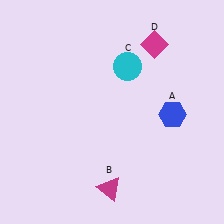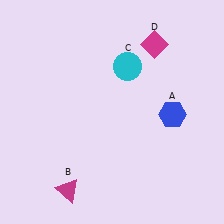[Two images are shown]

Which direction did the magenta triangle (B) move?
The magenta triangle (B) moved left.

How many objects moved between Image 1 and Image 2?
1 object moved between the two images.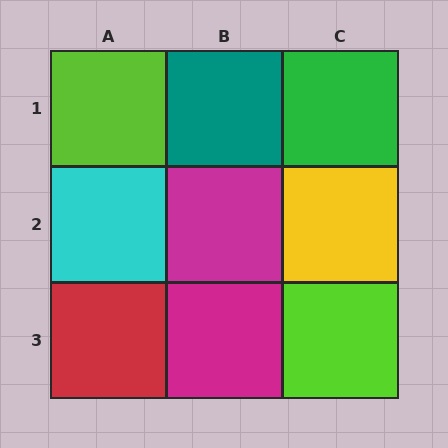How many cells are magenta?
2 cells are magenta.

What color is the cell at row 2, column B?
Magenta.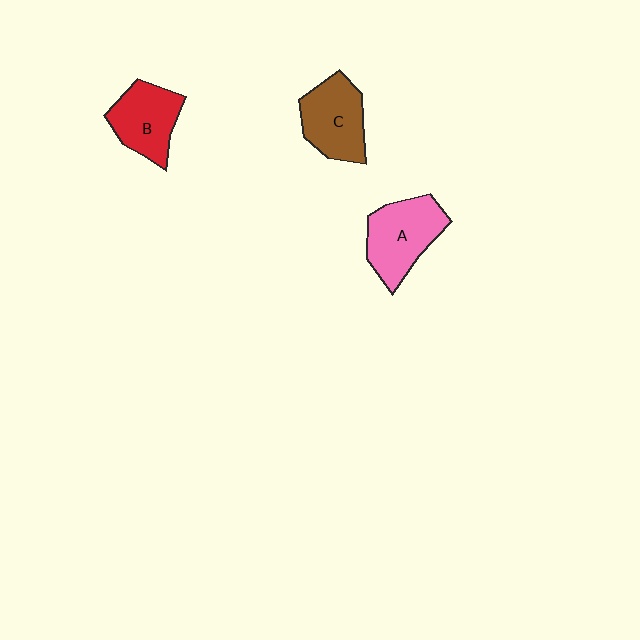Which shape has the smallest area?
Shape B (red).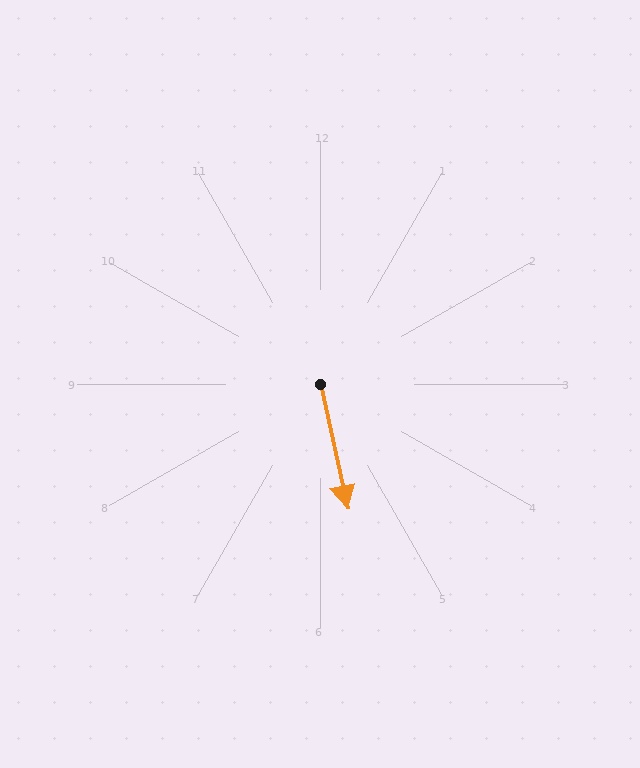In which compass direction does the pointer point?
South.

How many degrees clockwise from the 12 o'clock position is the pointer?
Approximately 168 degrees.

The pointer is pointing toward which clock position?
Roughly 6 o'clock.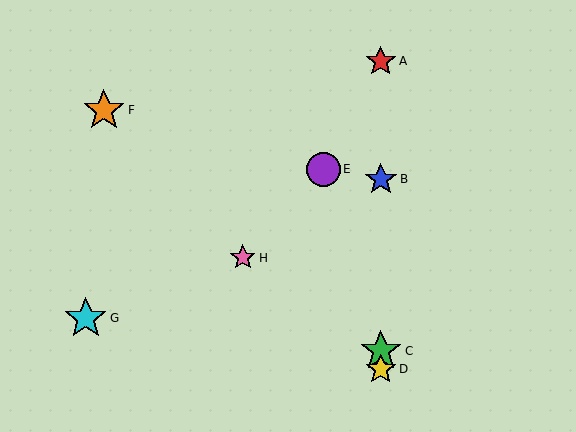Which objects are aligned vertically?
Objects A, B, C, D are aligned vertically.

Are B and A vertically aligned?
Yes, both are at x≈381.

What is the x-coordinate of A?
Object A is at x≈381.